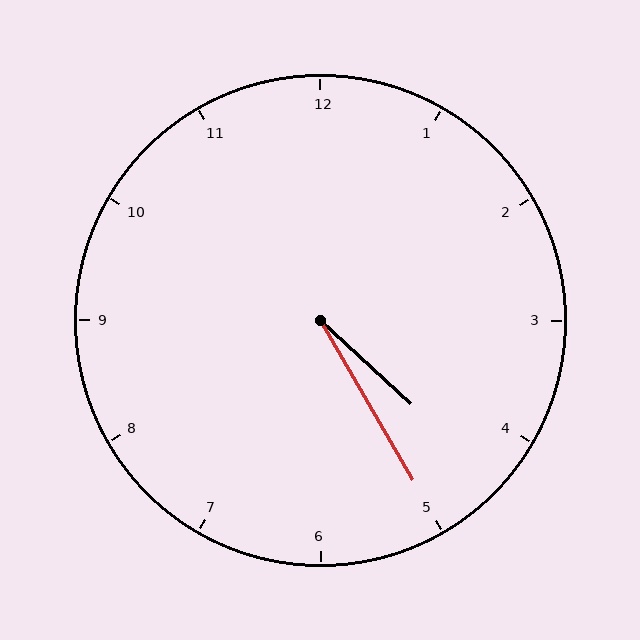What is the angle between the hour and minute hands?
Approximately 18 degrees.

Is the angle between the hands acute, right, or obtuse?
It is acute.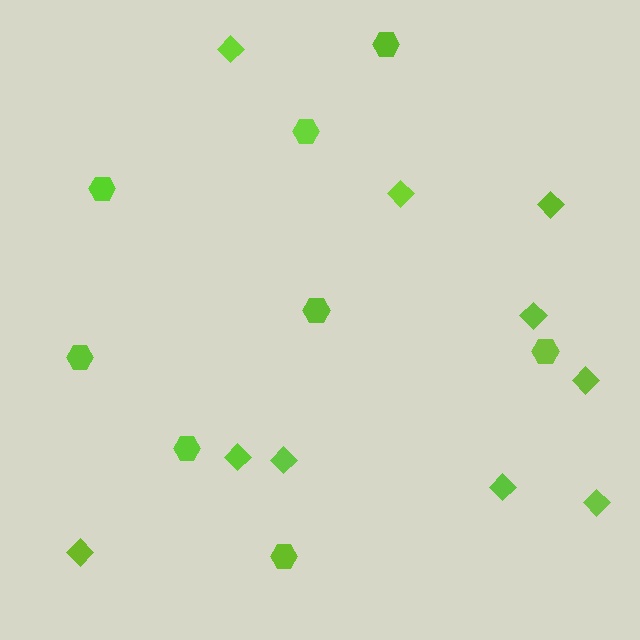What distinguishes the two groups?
There are 2 groups: one group of hexagons (8) and one group of diamonds (10).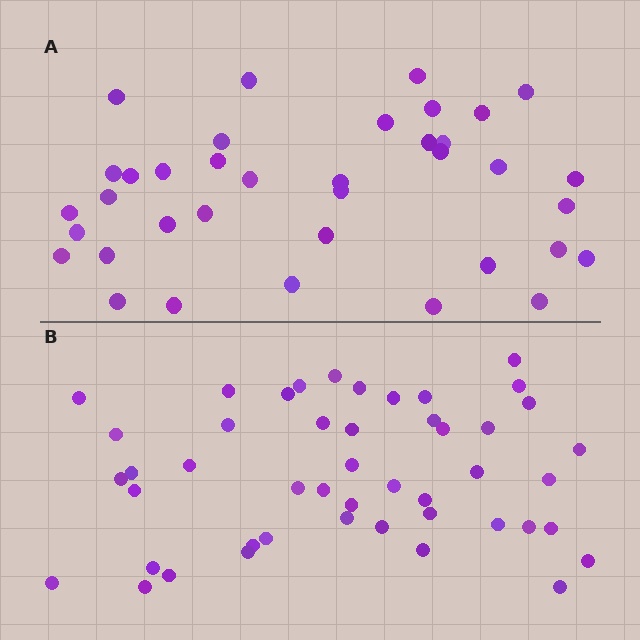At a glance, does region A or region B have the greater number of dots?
Region B (the bottom region) has more dots.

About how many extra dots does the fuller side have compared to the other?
Region B has roughly 10 or so more dots than region A.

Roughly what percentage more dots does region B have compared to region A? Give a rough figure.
About 25% more.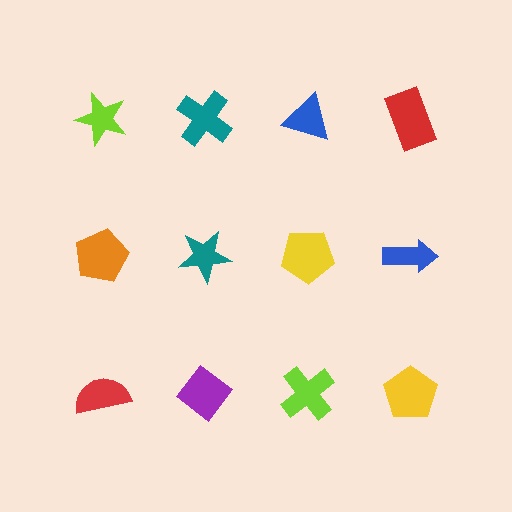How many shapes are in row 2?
4 shapes.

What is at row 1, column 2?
A teal cross.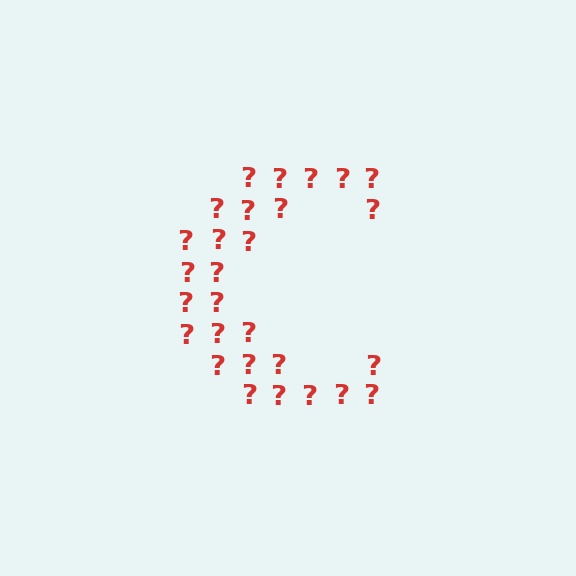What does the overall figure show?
The overall figure shows the letter C.